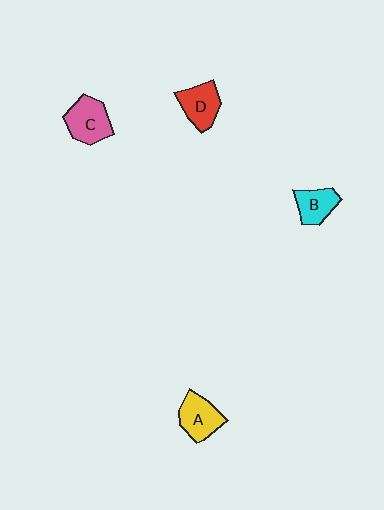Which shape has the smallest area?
Shape B (cyan).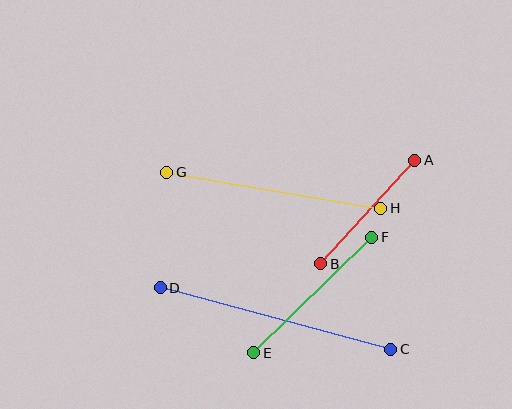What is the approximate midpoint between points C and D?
The midpoint is at approximately (276, 319) pixels.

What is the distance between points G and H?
The distance is approximately 217 pixels.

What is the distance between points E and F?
The distance is approximately 165 pixels.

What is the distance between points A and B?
The distance is approximately 139 pixels.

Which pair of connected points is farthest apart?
Points C and D are farthest apart.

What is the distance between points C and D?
The distance is approximately 238 pixels.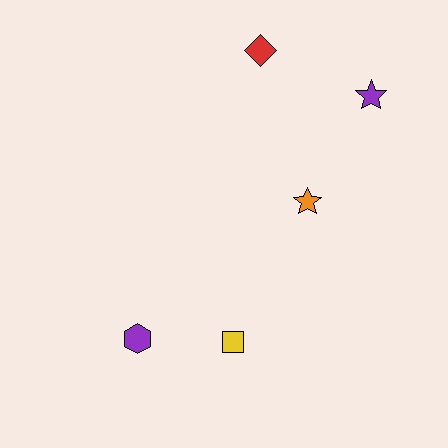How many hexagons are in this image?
There is 1 hexagon.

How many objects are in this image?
There are 5 objects.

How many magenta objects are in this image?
There are no magenta objects.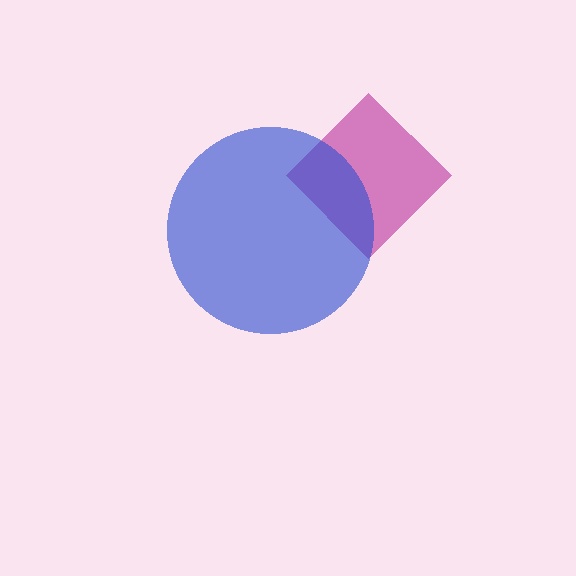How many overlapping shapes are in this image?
There are 2 overlapping shapes in the image.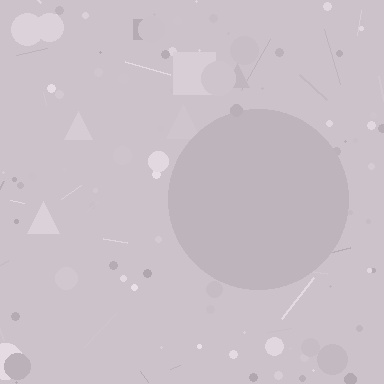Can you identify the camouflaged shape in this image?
The camouflaged shape is a circle.